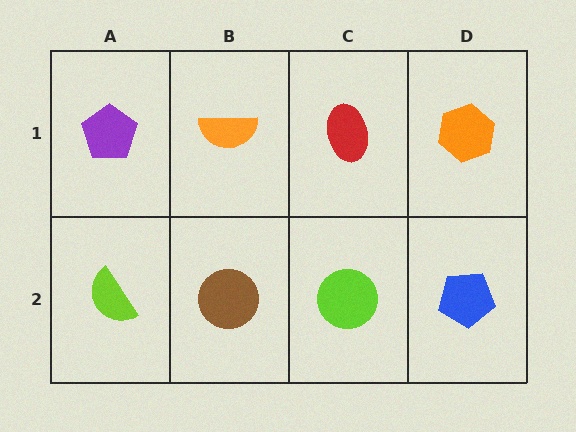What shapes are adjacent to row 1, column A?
A lime semicircle (row 2, column A), an orange semicircle (row 1, column B).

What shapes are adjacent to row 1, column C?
A lime circle (row 2, column C), an orange semicircle (row 1, column B), an orange hexagon (row 1, column D).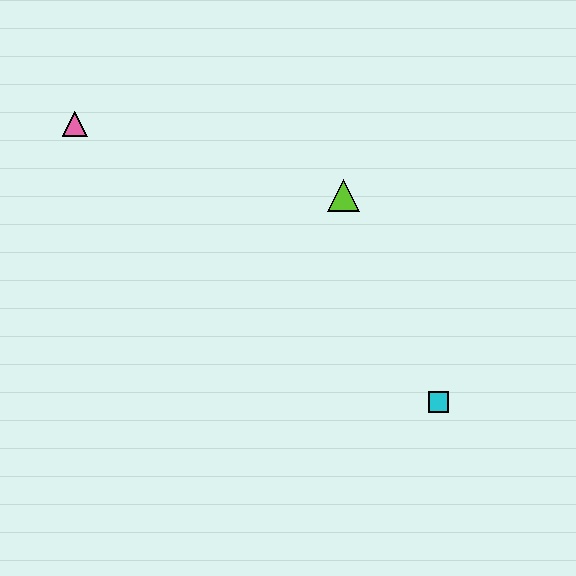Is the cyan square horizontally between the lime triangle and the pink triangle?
No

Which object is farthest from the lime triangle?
The pink triangle is farthest from the lime triangle.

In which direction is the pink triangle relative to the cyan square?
The pink triangle is to the left of the cyan square.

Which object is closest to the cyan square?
The lime triangle is closest to the cyan square.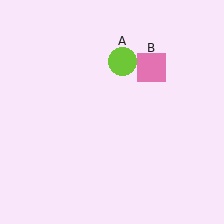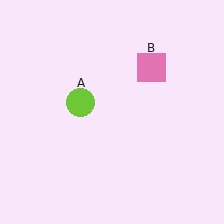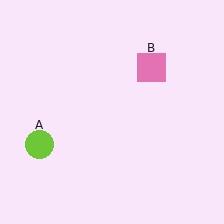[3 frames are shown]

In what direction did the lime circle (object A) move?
The lime circle (object A) moved down and to the left.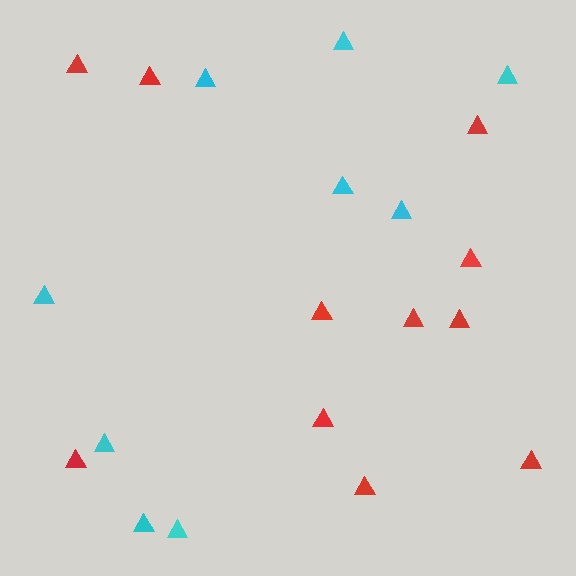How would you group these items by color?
There are 2 groups: one group of red triangles (11) and one group of cyan triangles (9).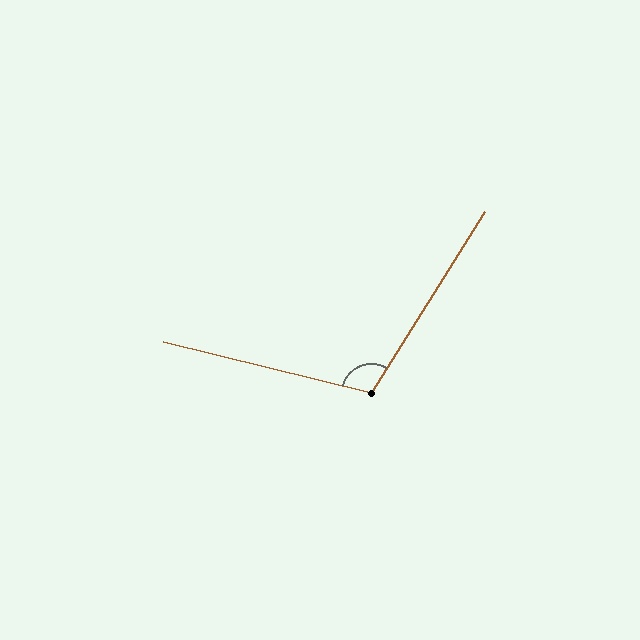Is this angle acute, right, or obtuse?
It is obtuse.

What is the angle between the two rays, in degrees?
Approximately 109 degrees.